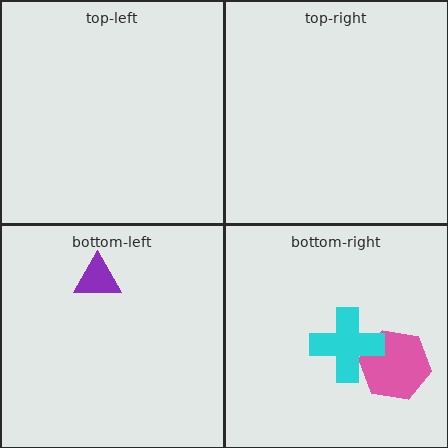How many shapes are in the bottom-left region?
1.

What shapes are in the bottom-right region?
The pink hexagon, the cyan cross.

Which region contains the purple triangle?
The bottom-left region.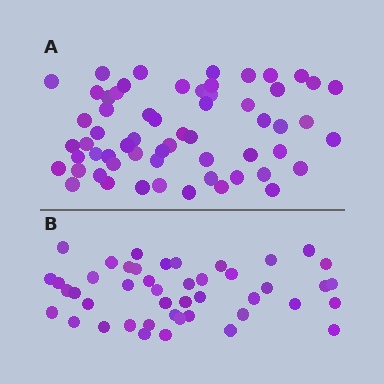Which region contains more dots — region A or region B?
Region A (the top region) has more dots.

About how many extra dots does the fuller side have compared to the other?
Region A has approximately 15 more dots than region B.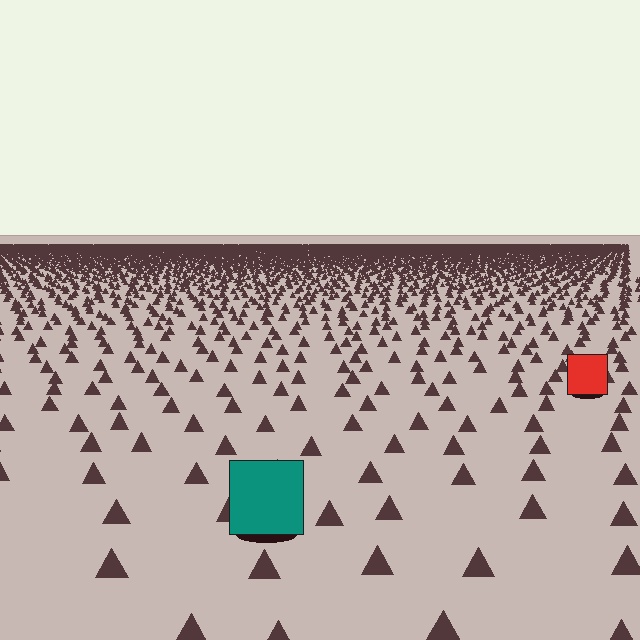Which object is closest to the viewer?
The teal square is closest. The texture marks near it are larger and more spread out.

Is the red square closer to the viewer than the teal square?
No. The teal square is closer — you can tell from the texture gradient: the ground texture is coarser near it.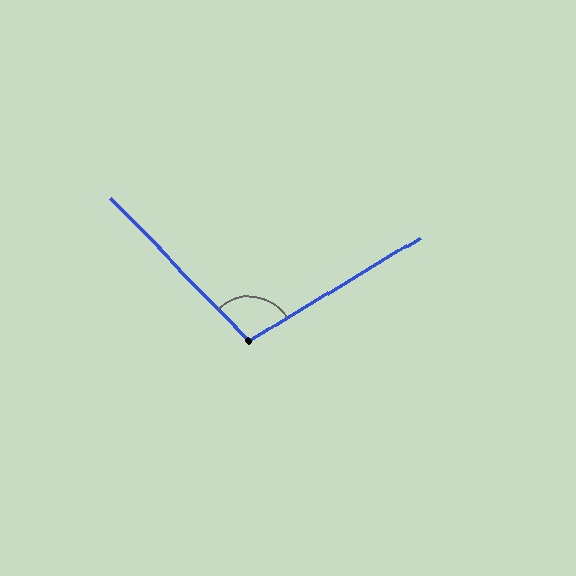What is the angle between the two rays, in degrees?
Approximately 103 degrees.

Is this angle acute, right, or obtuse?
It is obtuse.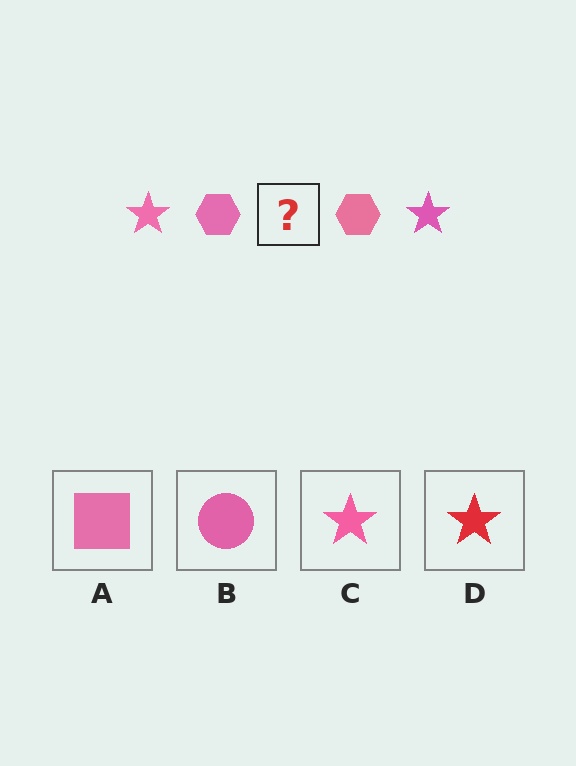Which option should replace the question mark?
Option C.